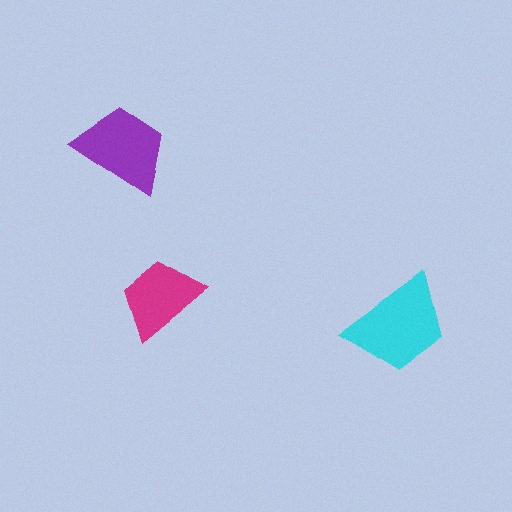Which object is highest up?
The purple trapezoid is topmost.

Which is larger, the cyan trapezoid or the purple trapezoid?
The cyan one.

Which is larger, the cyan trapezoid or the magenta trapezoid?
The cyan one.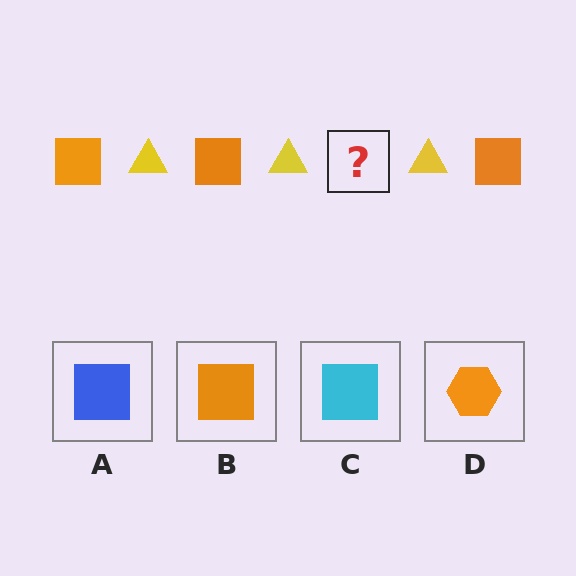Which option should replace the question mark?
Option B.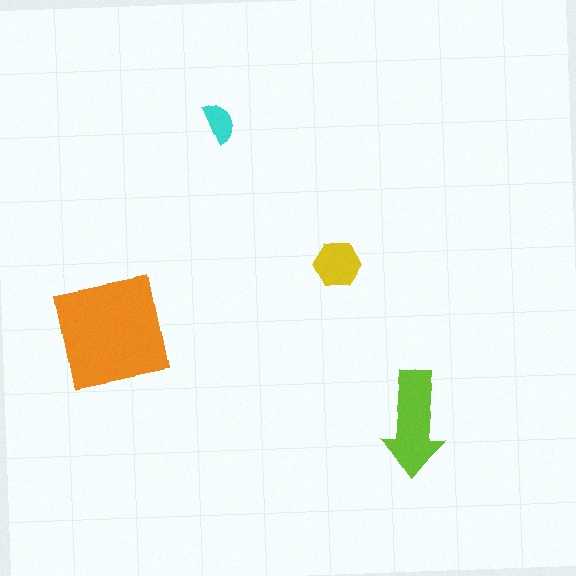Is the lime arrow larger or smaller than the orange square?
Smaller.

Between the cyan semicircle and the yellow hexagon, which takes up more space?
The yellow hexagon.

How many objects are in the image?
There are 4 objects in the image.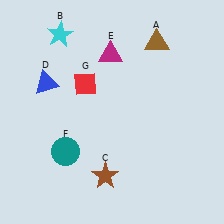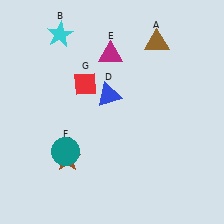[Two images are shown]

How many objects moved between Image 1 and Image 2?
2 objects moved between the two images.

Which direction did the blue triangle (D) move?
The blue triangle (D) moved right.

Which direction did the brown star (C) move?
The brown star (C) moved left.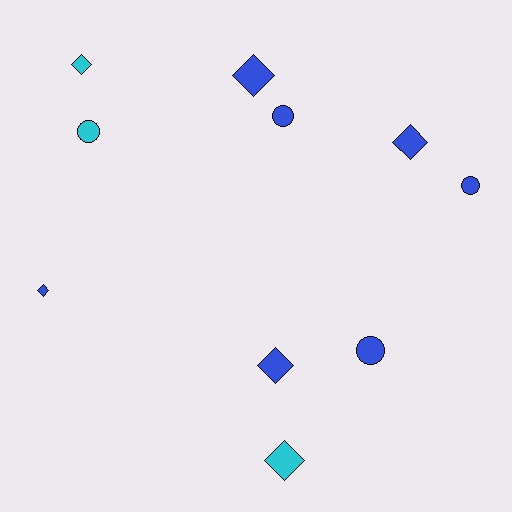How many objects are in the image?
There are 10 objects.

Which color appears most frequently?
Blue, with 7 objects.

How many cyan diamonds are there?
There are 2 cyan diamonds.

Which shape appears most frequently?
Diamond, with 6 objects.